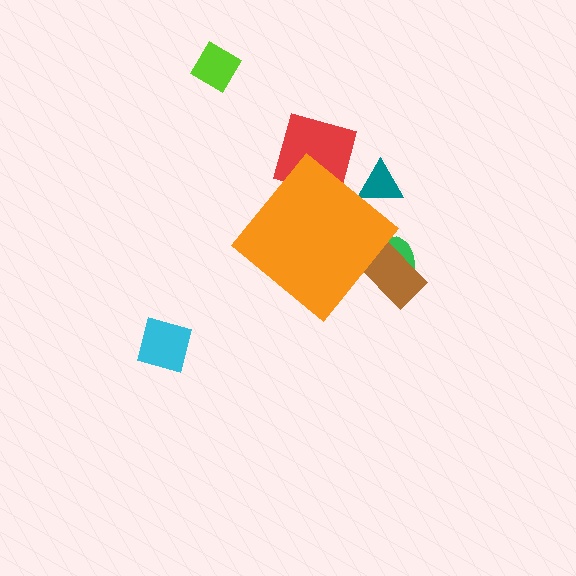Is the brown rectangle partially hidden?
Yes, the brown rectangle is partially hidden behind the orange diamond.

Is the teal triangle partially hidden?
Yes, the teal triangle is partially hidden behind the orange diamond.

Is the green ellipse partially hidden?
Yes, the green ellipse is partially hidden behind the orange diamond.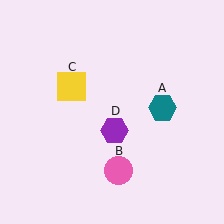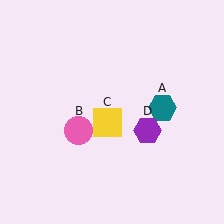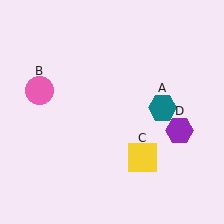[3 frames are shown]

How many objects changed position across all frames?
3 objects changed position: pink circle (object B), yellow square (object C), purple hexagon (object D).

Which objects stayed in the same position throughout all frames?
Teal hexagon (object A) remained stationary.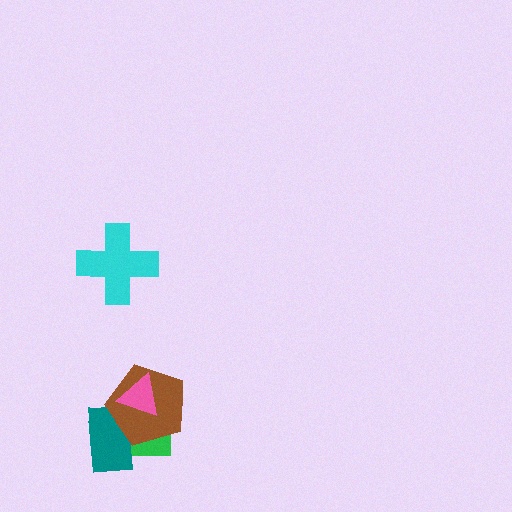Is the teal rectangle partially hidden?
Yes, it is partially covered by another shape.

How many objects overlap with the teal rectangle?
3 objects overlap with the teal rectangle.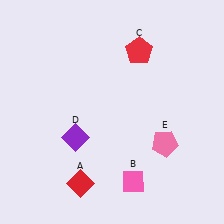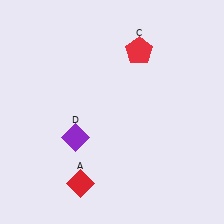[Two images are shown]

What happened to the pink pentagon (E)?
The pink pentagon (E) was removed in Image 2. It was in the bottom-right area of Image 1.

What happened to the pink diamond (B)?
The pink diamond (B) was removed in Image 2. It was in the bottom-right area of Image 1.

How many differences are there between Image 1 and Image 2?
There are 2 differences between the two images.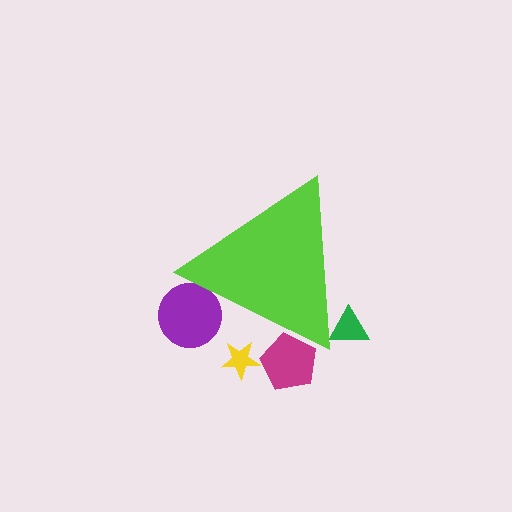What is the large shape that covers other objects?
A lime triangle.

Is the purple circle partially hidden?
Yes, the purple circle is partially hidden behind the lime triangle.